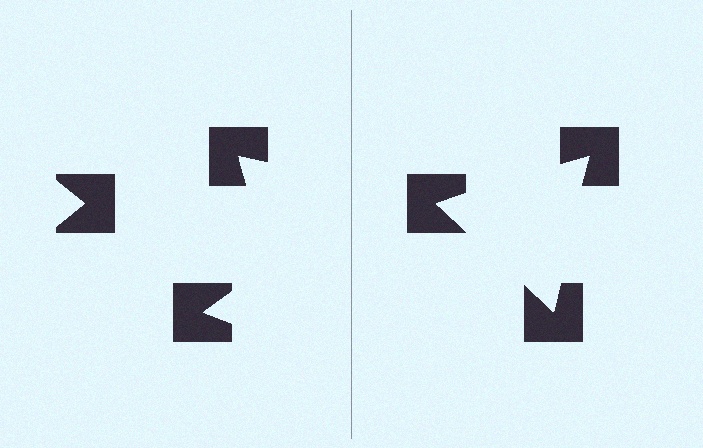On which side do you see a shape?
An illusory triangle appears on the right side. On the left side the wedge cuts are rotated, so no coherent shape forms.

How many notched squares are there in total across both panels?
6 — 3 on each side.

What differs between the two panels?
The notched squares are positioned identically on both sides; only the wedge orientations differ. On the right they align to a triangle; on the left they are misaligned.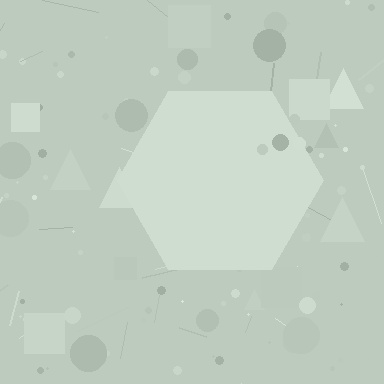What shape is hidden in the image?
A hexagon is hidden in the image.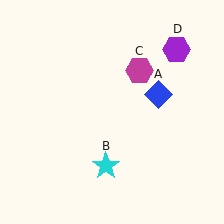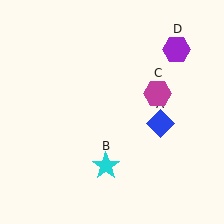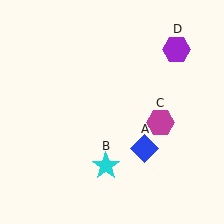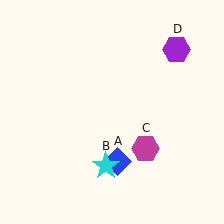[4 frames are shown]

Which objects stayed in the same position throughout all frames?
Cyan star (object B) and purple hexagon (object D) remained stationary.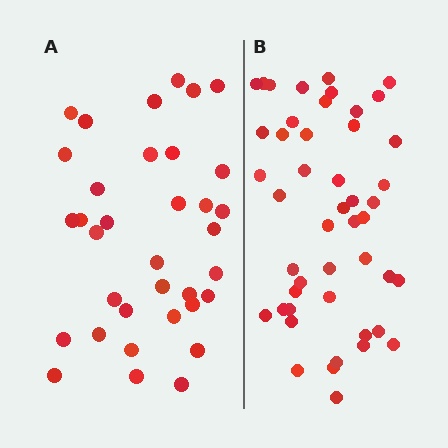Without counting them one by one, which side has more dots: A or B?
Region B (the right region) has more dots.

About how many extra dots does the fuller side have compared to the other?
Region B has roughly 12 or so more dots than region A.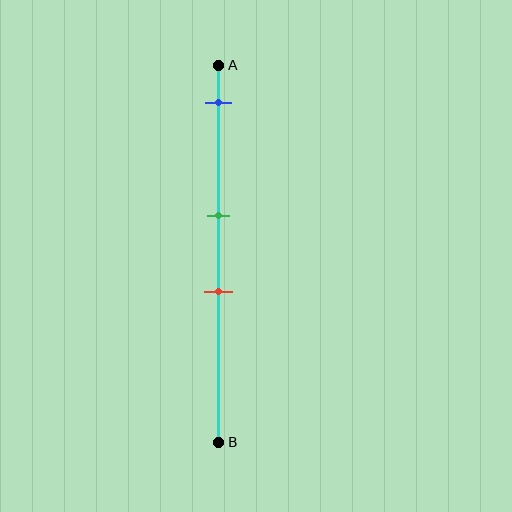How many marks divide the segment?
There are 3 marks dividing the segment.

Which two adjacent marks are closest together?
The green and red marks are the closest adjacent pair.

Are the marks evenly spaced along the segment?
No, the marks are not evenly spaced.